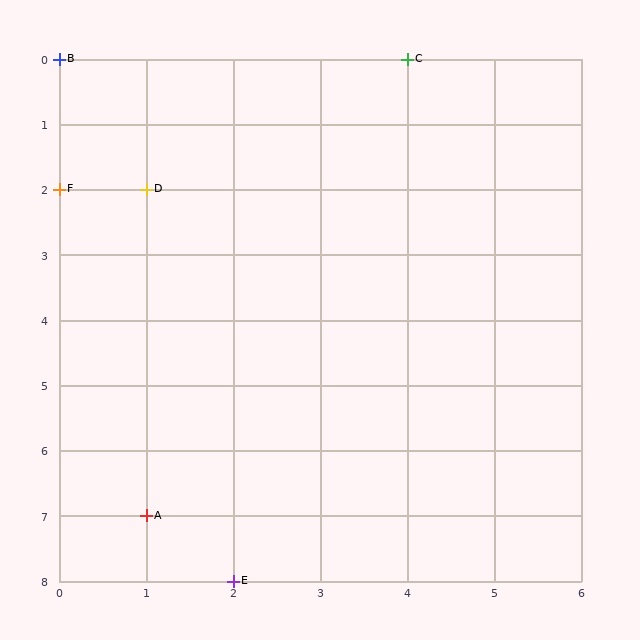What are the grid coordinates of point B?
Point B is at grid coordinates (0, 0).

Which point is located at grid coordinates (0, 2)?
Point F is at (0, 2).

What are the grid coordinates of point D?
Point D is at grid coordinates (1, 2).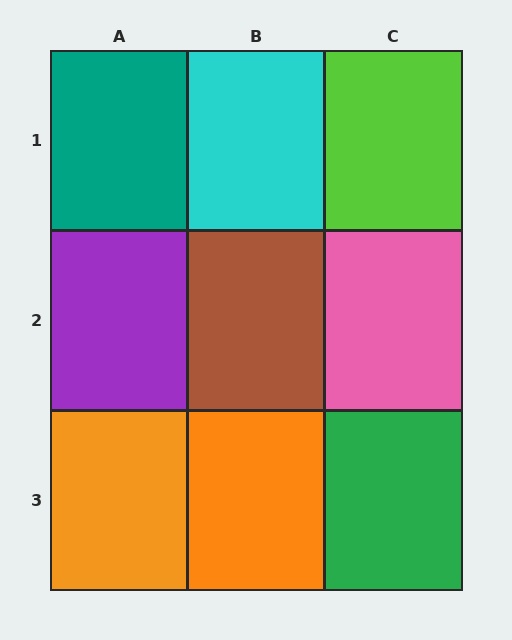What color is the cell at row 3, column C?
Green.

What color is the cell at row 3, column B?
Orange.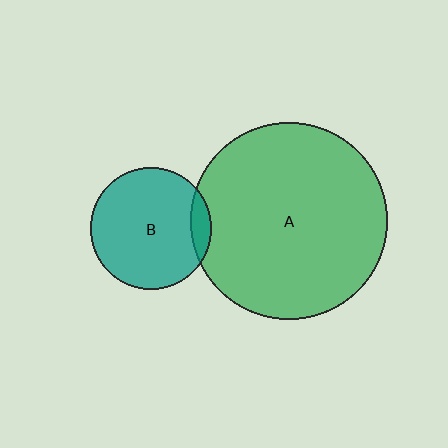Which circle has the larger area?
Circle A (green).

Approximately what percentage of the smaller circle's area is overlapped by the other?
Approximately 10%.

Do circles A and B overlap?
Yes.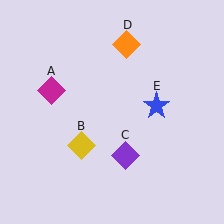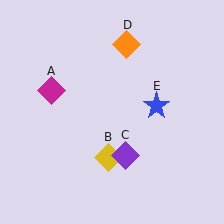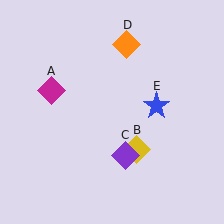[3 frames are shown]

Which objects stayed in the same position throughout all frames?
Magenta diamond (object A) and purple diamond (object C) and orange diamond (object D) and blue star (object E) remained stationary.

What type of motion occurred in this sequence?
The yellow diamond (object B) rotated counterclockwise around the center of the scene.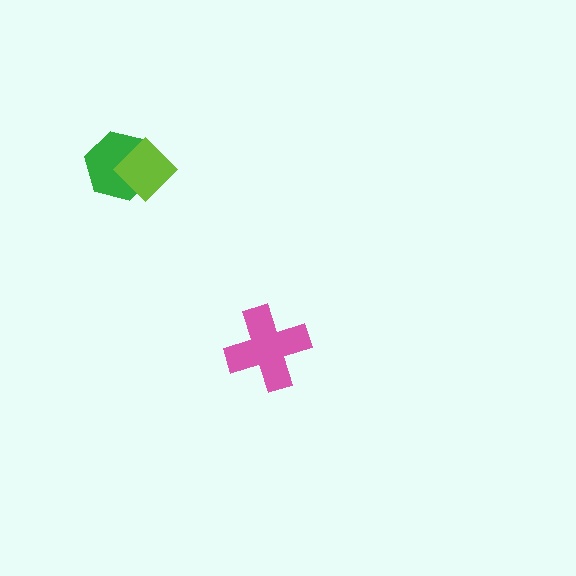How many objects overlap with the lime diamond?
1 object overlaps with the lime diamond.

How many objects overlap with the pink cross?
0 objects overlap with the pink cross.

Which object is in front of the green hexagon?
The lime diamond is in front of the green hexagon.